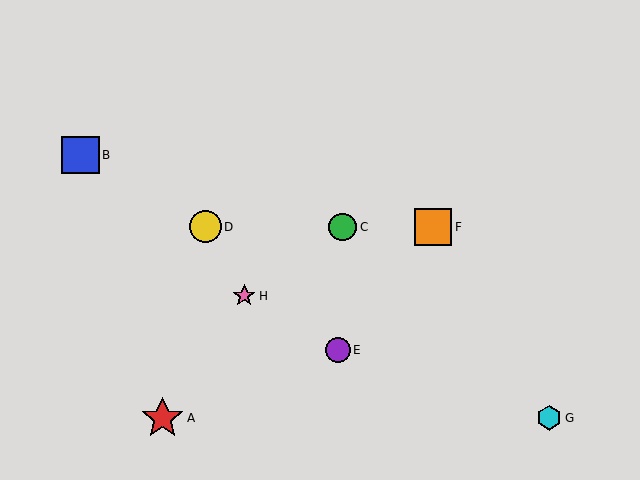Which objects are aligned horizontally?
Objects C, D, F are aligned horizontally.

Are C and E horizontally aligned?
No, C is at y≈227 and E is at y≈350.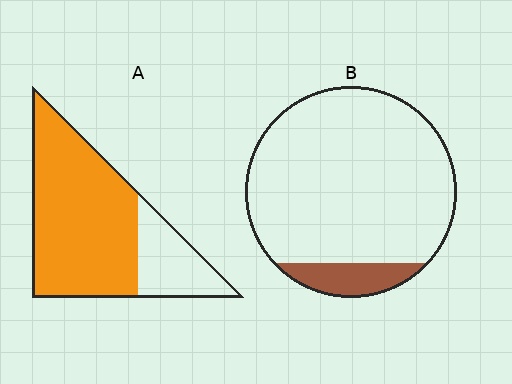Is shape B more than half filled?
No.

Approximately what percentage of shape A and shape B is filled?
A is approximately 75% and B is approximately 10%.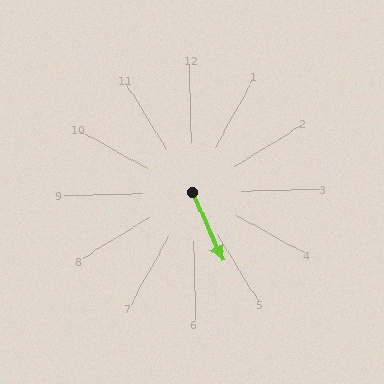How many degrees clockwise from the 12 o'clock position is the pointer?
Approximately 158 degrees.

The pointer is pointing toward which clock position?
Roughly 5 o'clock.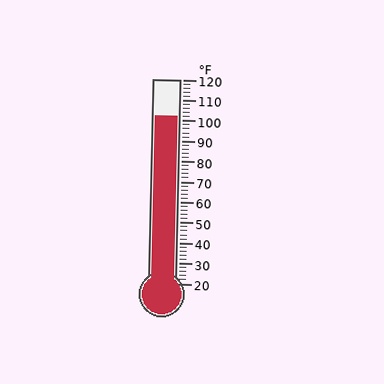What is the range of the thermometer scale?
The thermometer scale ranges from 20°F to 120°F.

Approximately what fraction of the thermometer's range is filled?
The thermometer is filled to approximately 80% of its range.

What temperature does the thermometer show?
The thermometer shows approximately 102°F.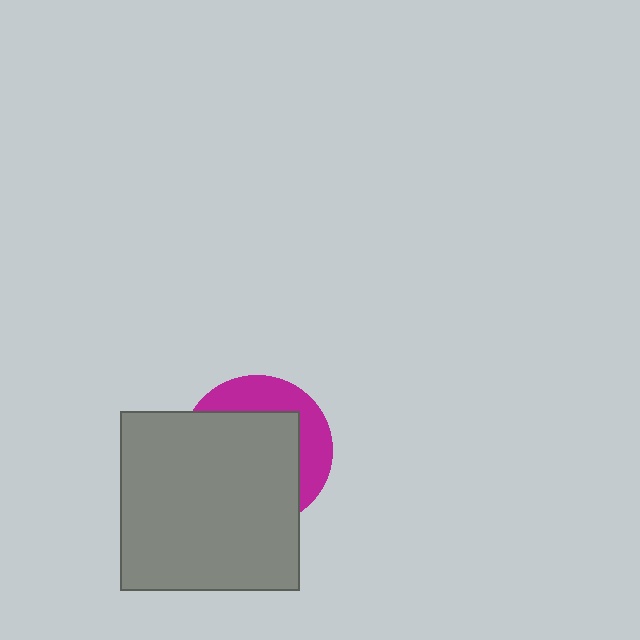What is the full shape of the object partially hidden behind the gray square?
The partially hidden object is a magenta circle.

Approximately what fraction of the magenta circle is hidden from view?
Roughly 67% of the magenta circle is hidden behind the gray square.